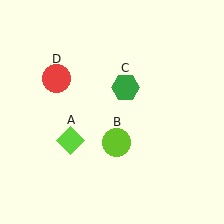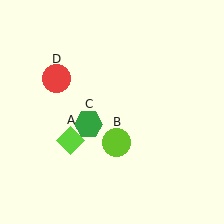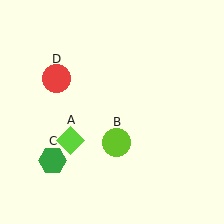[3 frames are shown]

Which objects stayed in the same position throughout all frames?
Lime diamond (object A) and lime circle (object B) and red circle (object D) remained stationary.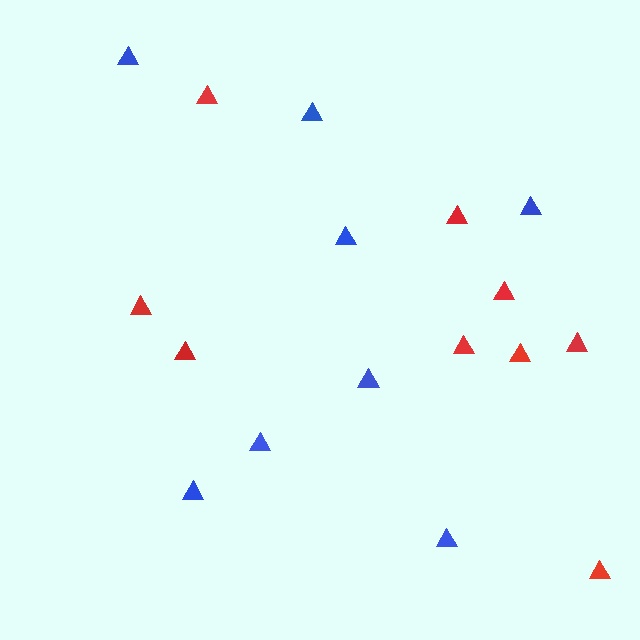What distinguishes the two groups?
There are 2 groups: one group of red triangles (9) and one group of blue triangles (8).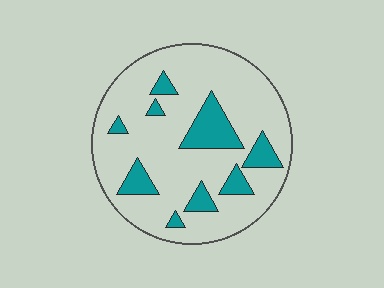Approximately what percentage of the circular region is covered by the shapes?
Approximately 20%.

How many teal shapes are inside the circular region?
9.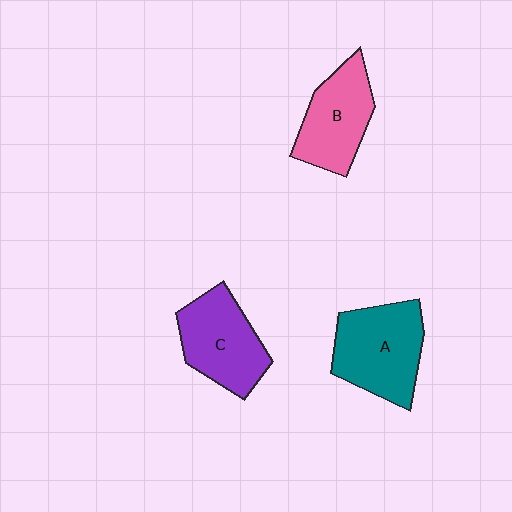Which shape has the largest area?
Shape A (teal).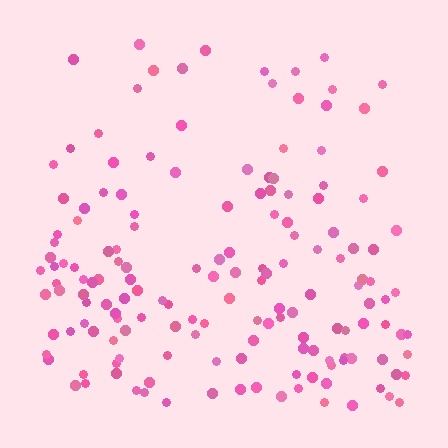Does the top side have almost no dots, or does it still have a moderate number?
Still a moderate number, just noticeably fewer than the bottom.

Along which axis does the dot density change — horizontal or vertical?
Vertical.